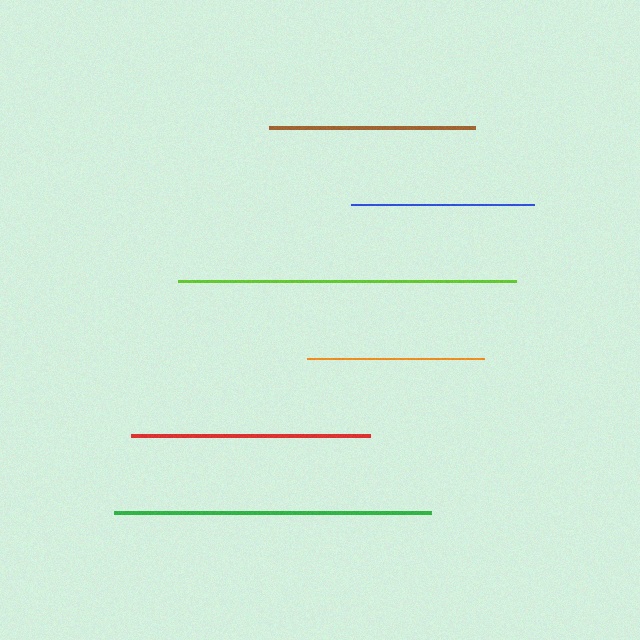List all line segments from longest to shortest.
From longest to shortest: lime, green, red, brown, blue, orange.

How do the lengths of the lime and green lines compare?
The lime and green lines are approximately the same length.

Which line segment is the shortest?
The orange line is the shortest at approximately 177 pixels.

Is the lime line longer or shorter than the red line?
The lime line is longer than the red line.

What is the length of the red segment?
The red segment is approximately 239 pixels long.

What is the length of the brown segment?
The brown segment is approximately 206 pixels long.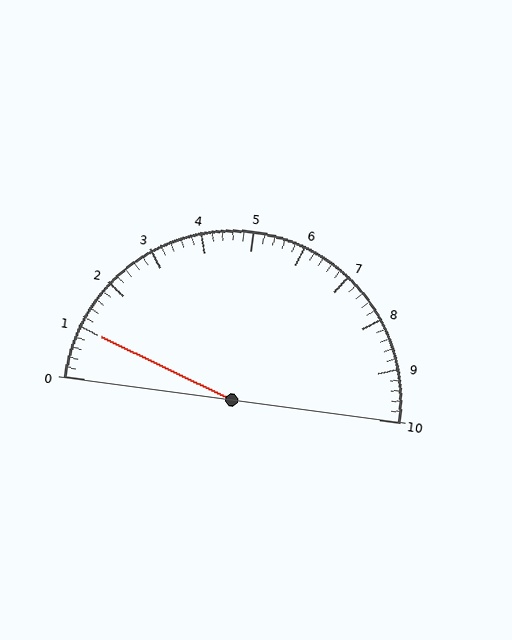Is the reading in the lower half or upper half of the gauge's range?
The reading is in the lower half of the range (0 to 10).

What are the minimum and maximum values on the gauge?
The gauge ranges from 0 to 10.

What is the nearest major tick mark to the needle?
The nearest major tick mark is 1.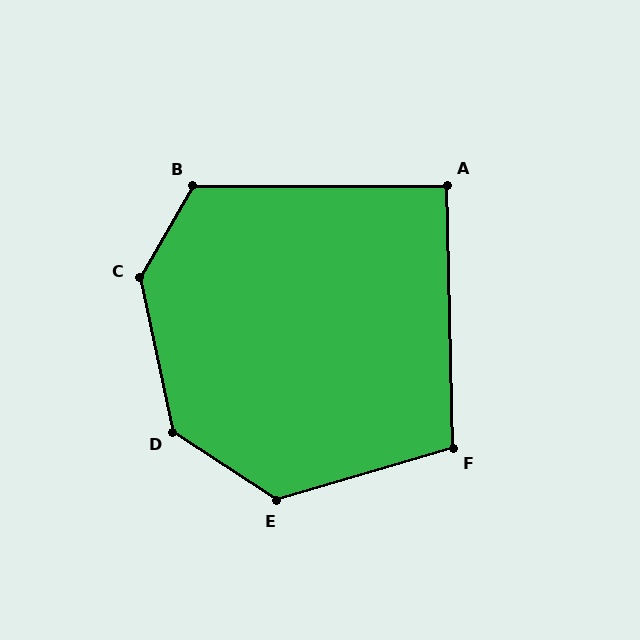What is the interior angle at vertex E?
Approximately 131 degrees (obtuse).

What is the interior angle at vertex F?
Approximately 105 degrees (obtuse).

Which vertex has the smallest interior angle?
A, at approximately 91 degrees.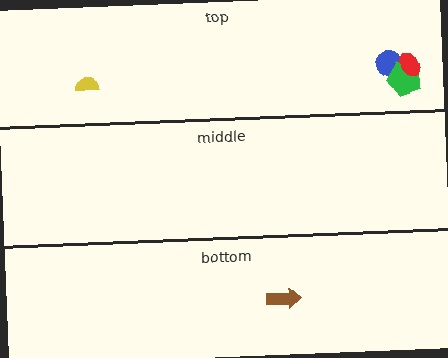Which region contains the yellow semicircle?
The top region.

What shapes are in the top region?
The blue circle, the yellow semicircle, the green pentagon, the red ellipse.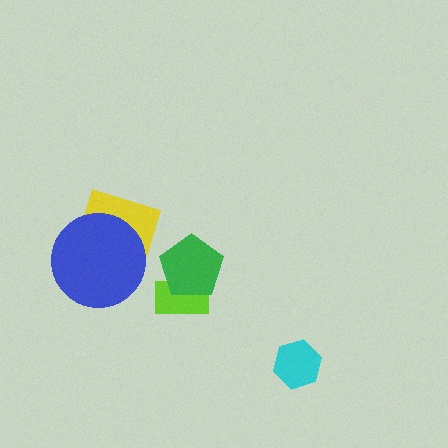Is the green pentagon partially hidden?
No, no other shape covers it.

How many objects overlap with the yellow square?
1 object overlaps with the yellow square.